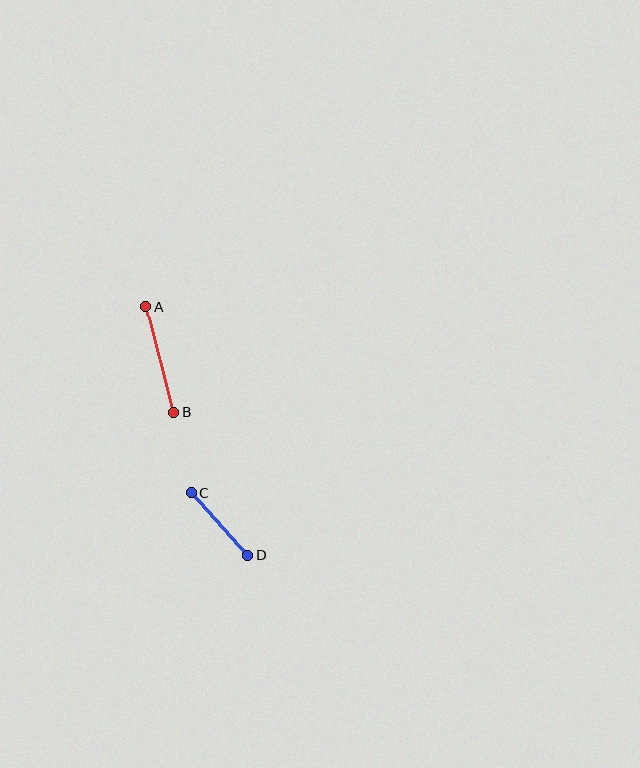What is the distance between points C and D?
The distance is approximately 84 pixels.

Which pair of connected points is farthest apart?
Points A and B are farthest apart.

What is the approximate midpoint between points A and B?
The midpoint is at approximately (160, 360) pixels.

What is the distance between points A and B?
The distance is approximately 109 pixels.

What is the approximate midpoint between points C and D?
The midpoint is at approximately (220, 524) pixels.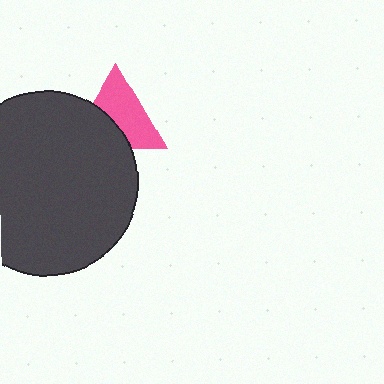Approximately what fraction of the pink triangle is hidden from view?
Roughly 39% of the pink triangle is hidden behind the dark gray circle.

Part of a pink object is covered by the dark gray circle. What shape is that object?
It is a triangle.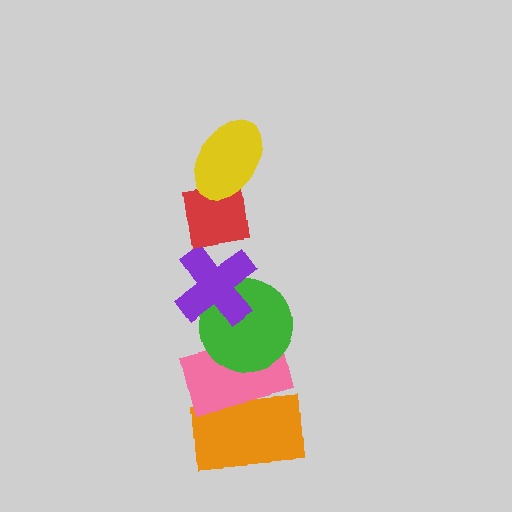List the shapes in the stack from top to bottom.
From top to bottom: the yellow ellipse, the red square, the purple cross, the green circle, the pink rectangle, the orange rectangle.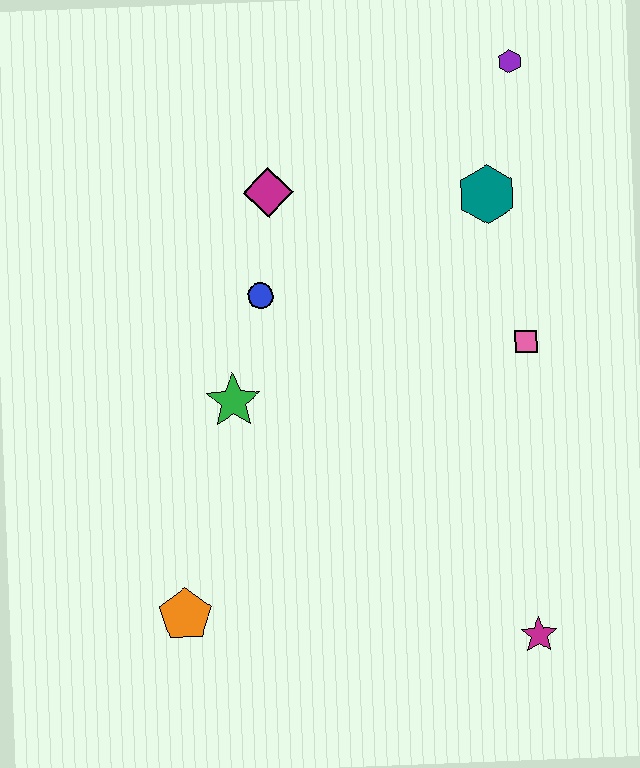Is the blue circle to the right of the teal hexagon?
No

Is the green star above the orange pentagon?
Yes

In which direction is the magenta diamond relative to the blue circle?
The magenta diamond is above the blue circle.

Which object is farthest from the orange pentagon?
The purple hexagon is farthest from the orange pentagon.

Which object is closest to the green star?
The blue circle is closest to the green star.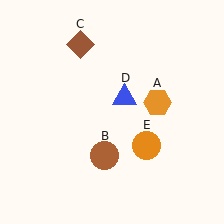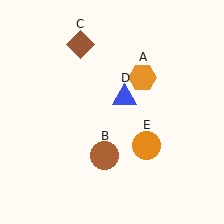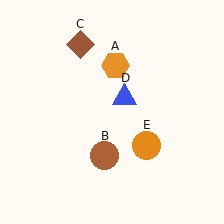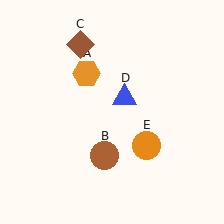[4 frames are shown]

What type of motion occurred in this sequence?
The orange hexagon (object A) rotated counterclockwise around the center of the scene.